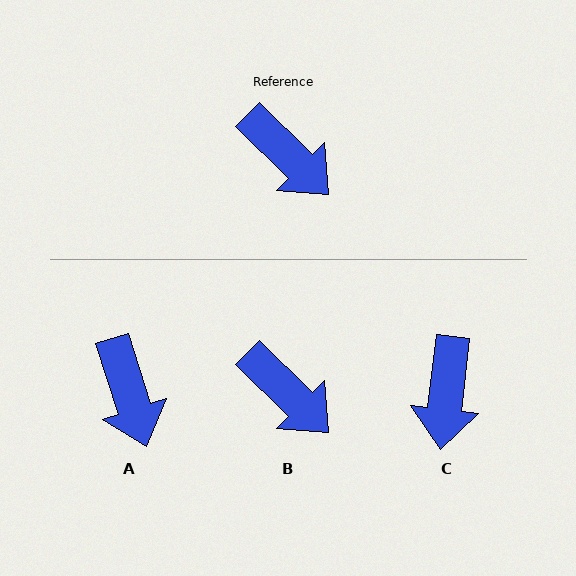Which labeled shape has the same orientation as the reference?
B.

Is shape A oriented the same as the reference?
No, it is off by about 28 degrees.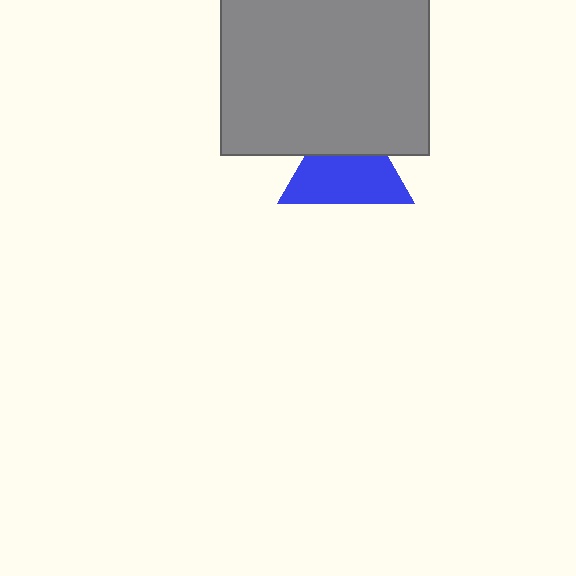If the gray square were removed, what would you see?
You would see the complete blue triangle.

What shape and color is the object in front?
The object in front is a gray square.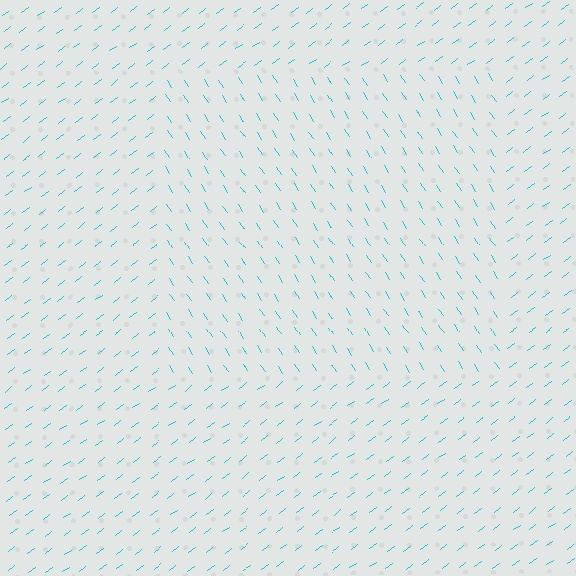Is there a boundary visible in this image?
Yes, there is a texture boundary formed by a change in line orientation.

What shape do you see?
I see a rectangle.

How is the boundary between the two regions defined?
The boundary is defined purely by a change in line orientation (approximately 86 degrees difference). All lines are the same color and thickness.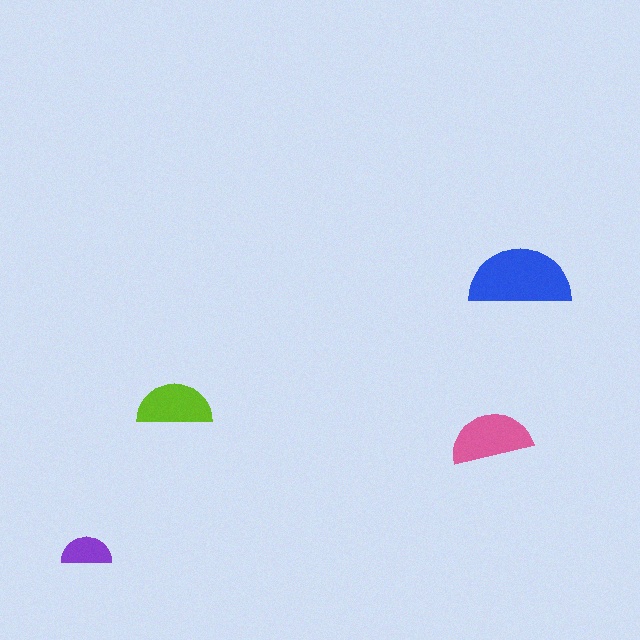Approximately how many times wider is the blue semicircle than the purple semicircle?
About 2 times wider.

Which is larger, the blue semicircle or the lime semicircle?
The blue one.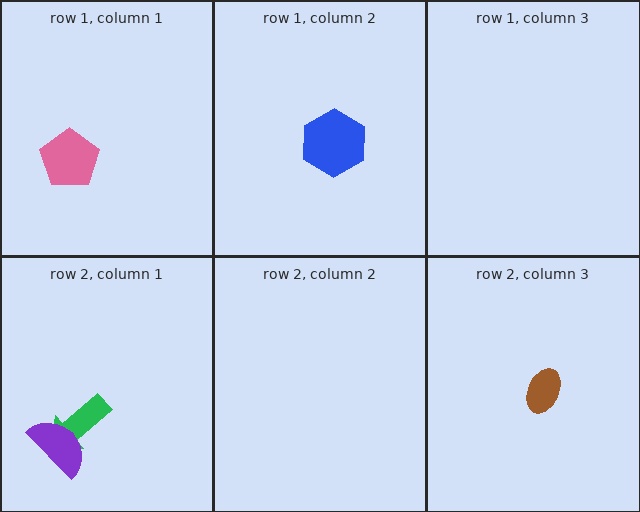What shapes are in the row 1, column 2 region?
The blue hexagon.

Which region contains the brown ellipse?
The row 2, column 3 region.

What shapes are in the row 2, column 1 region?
The green arrow, the purple semicircle.